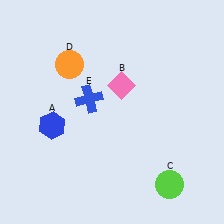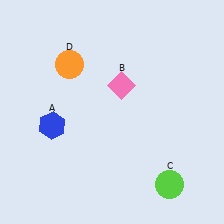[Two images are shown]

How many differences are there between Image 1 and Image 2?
There is 1 difference between the two images.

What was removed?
The blue cross (E) was removed in Image 2.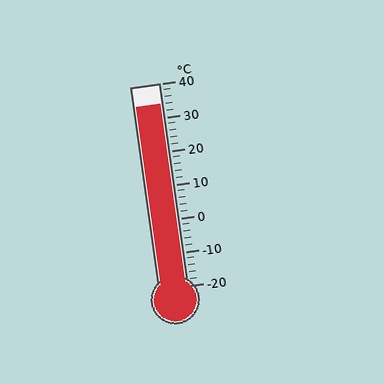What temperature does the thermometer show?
The thermometer shows approximately 34°C.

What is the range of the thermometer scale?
The thermometer scale ranges from -20°C to 40°C.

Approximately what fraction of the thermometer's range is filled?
The thermometer is filled to approximately 90% of its range.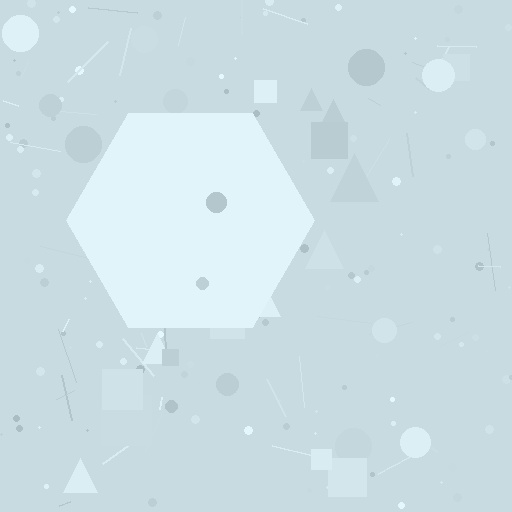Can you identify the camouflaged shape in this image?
The camouflaged shape is a hexagon.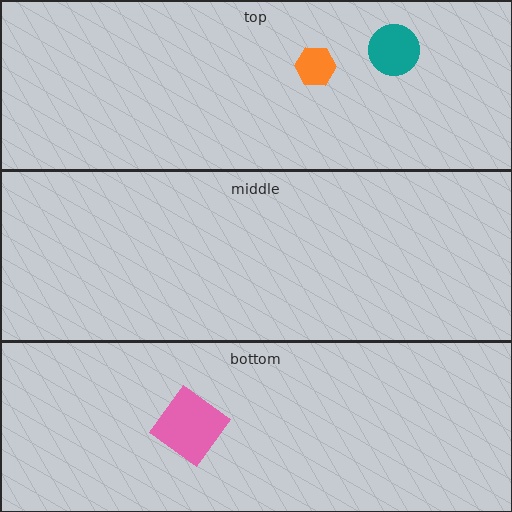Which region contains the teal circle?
The top region.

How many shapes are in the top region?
2.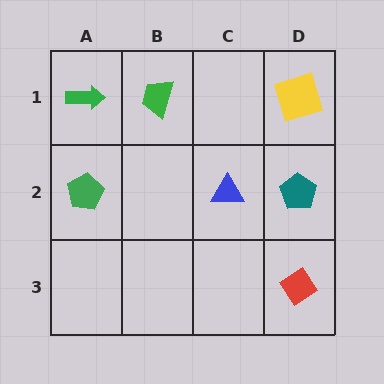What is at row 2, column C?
A blue triangle.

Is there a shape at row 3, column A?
No, that cell is empty.